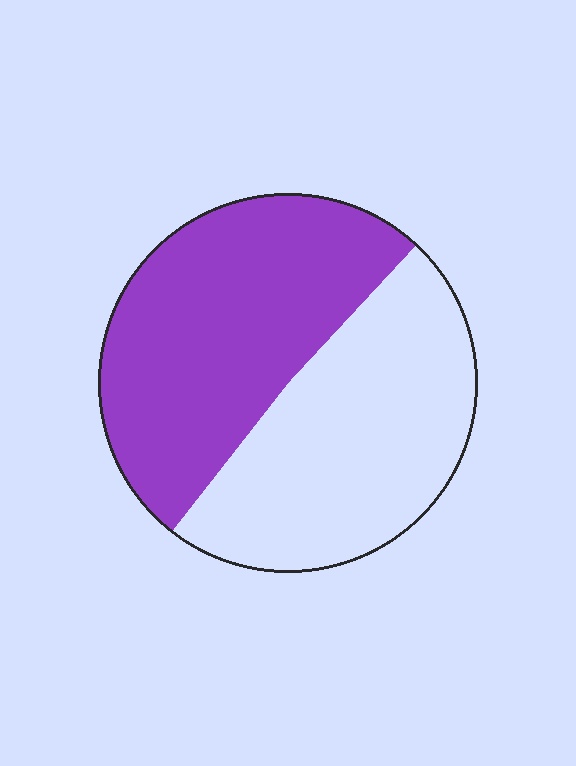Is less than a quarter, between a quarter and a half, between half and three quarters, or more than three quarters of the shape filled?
Between half and three quarters.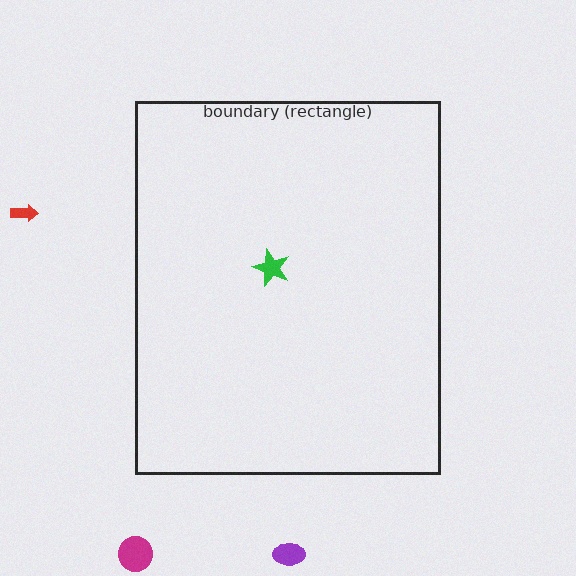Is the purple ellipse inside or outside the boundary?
Outside.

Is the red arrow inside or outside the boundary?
Outside.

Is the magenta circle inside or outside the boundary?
Outside.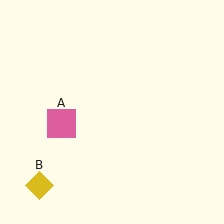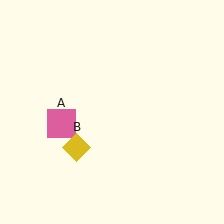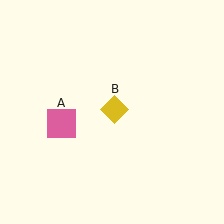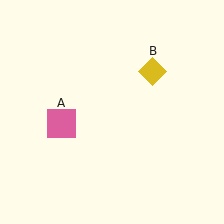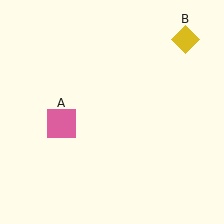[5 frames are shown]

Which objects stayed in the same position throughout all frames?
Pink square (object A) remained stationary.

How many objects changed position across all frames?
1 object changed position: yellow diamond (object B).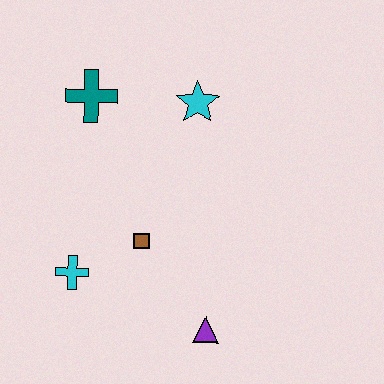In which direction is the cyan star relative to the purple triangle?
The cyan star is above the purple triangle.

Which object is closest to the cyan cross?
The brown square is closest to the cyan cross.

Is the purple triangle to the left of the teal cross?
No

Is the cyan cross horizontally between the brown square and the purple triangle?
No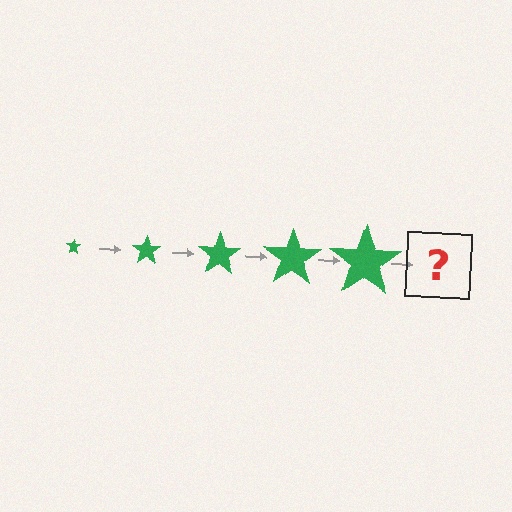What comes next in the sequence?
The next element should be a green star, larger than the previous one.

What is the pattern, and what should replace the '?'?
The pattern is that the star gets progressively larger each step. The '?' should be a green star, larger than the previous one.